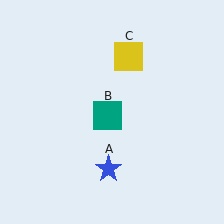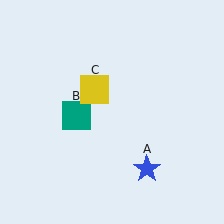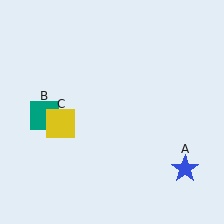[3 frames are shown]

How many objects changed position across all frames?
3 objects changed position: blue star (object A), teal square (object B), yellow square (object C).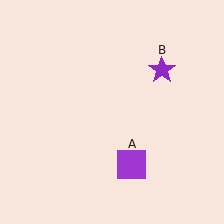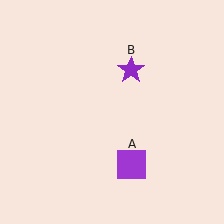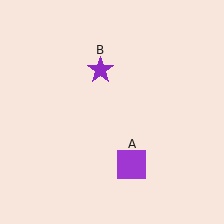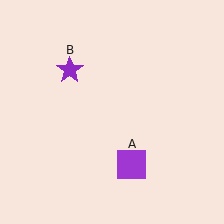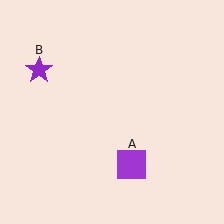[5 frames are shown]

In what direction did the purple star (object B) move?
The purple star (object B) moved left.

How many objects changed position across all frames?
1 object changed position: purple star (object B).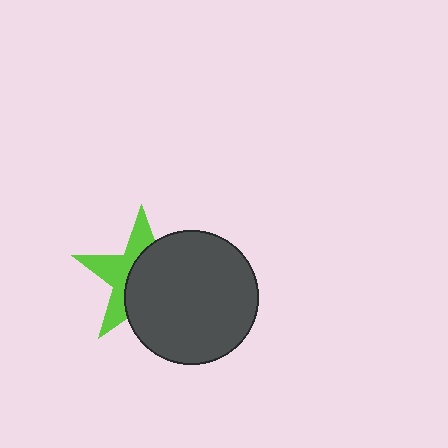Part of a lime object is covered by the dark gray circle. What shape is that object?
It is a star.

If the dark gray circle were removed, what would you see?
You would see the complete lime star.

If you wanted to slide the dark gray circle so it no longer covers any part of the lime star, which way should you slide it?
Slide it right — that is the most direct way to separate the two shapes.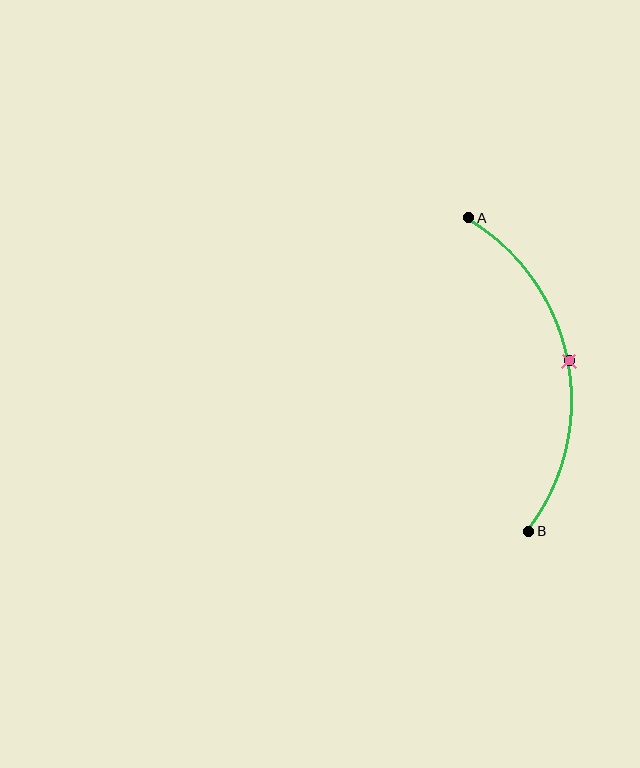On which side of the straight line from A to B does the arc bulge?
The arc bulges to the right of the straight line connecting A and B.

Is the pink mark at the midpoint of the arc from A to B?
Yes. The pink mark lies on the arc at equal arc-length from both A and B — it is the arc midpoint.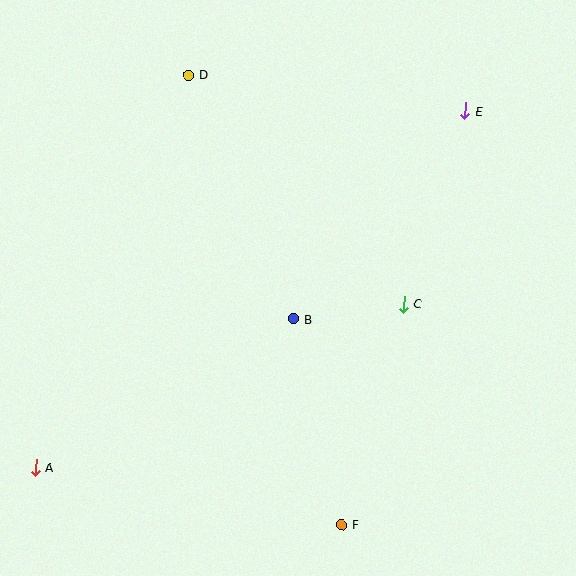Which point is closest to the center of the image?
Point B at (293, 319) is closest to the center.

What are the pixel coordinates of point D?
Point D is at (189, 75).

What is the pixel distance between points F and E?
The distance between F and E is 432 pixels.